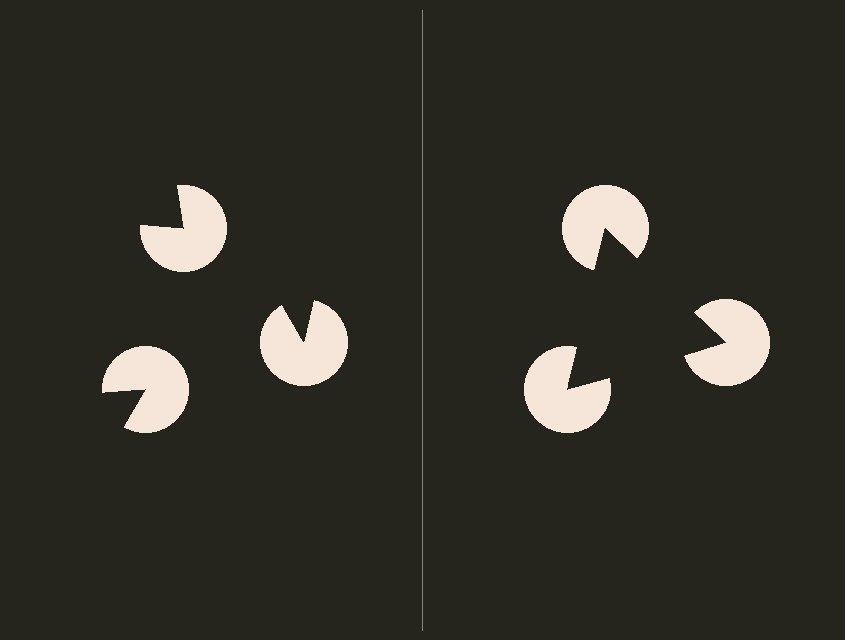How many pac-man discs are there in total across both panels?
6 — 3 on each side.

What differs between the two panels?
The pac-man discs are positioned identically on both sides; only the wedge orientations differ. On the right they align to a triangle; on the left they are misaligned.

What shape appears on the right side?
An illusory triangle.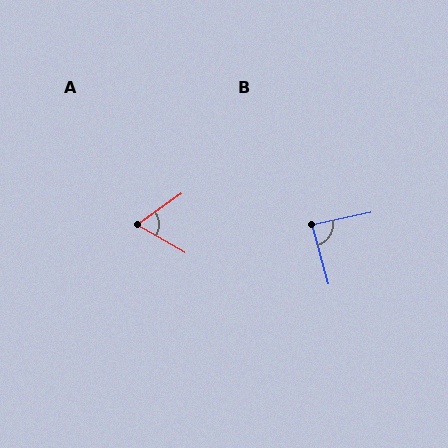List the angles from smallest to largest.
A (65°), B (86°).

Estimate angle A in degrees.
Approximately 65 degrees.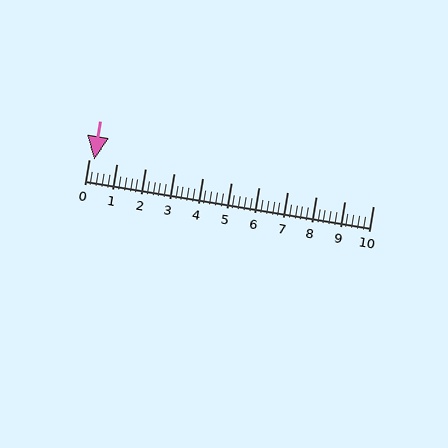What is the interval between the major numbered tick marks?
The major tick marks are spaced 1 units apart.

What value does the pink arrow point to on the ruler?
The pink arrow points to approximately 0.2.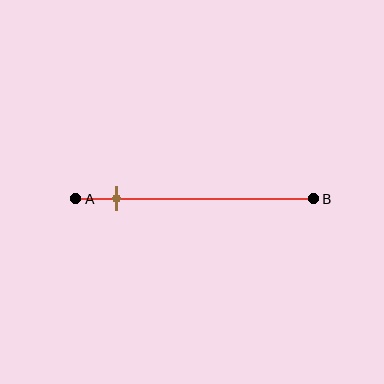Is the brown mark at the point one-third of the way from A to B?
No, the mark is at about 15% from A, not at the 33% one-third point.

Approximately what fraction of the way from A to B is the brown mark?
The brown mark is approximately 15% of the way from A to B.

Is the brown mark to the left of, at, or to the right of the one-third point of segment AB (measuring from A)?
The brown mark is to the left of the one-third point of segment AB.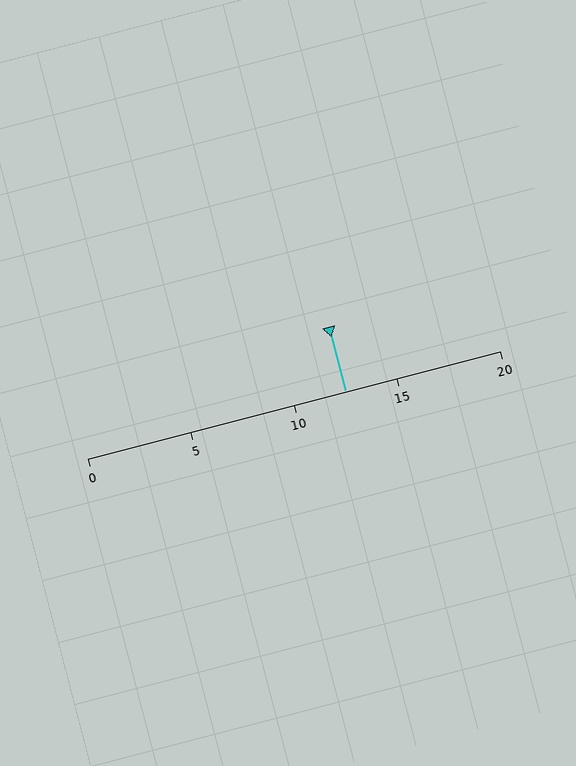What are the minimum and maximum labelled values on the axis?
The axis runs from 0 to 20.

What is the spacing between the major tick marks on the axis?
The major ticks are spaced 5 apart.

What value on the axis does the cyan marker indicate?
The marker indicates approximately 12.5.